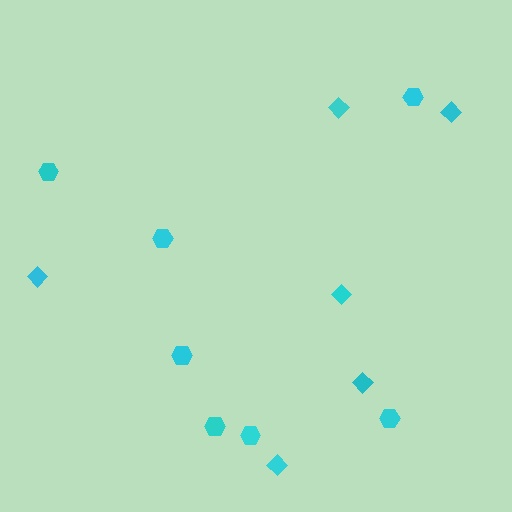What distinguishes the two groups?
There are 2 groups: one group of hexagons (7) and one group of diamonds (6).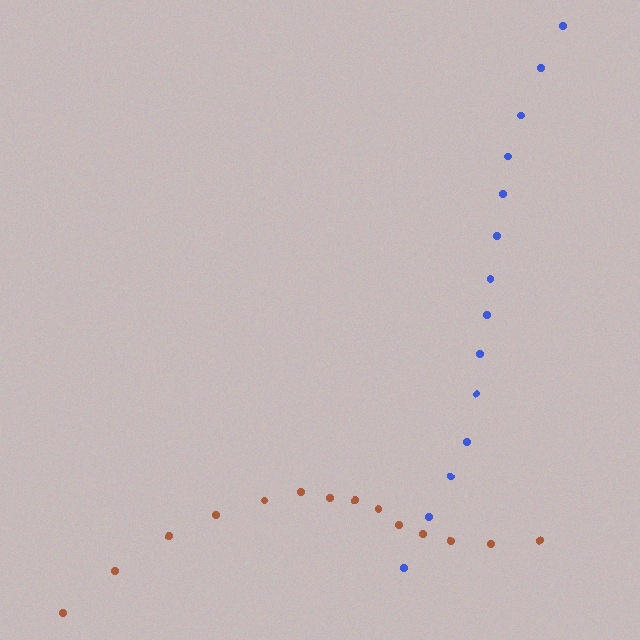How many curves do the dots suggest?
There are 2 distinct paths.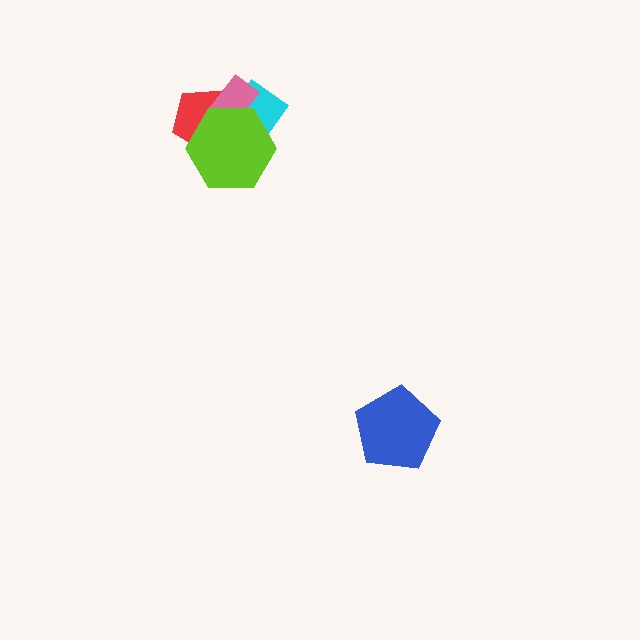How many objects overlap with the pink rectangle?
3 objects overlap with the pink rectangle.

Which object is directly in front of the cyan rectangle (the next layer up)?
The pink rectangle is directly in front of the cyan rectangle.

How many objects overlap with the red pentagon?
3 objects overlap with the red pentagon.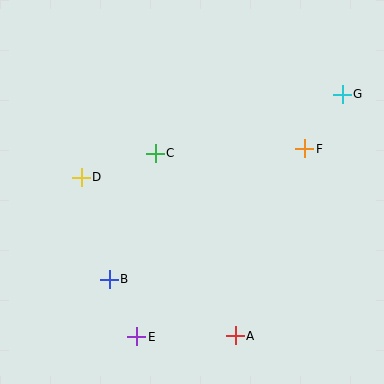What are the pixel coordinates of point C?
Point C is at (155, 153).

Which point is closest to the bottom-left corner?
Point E is closest to the bottom-left corner.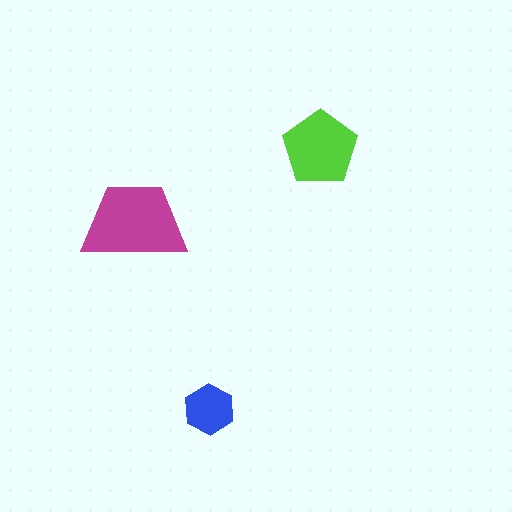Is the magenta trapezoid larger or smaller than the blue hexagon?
Larger.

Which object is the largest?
The magenta trapezoid.